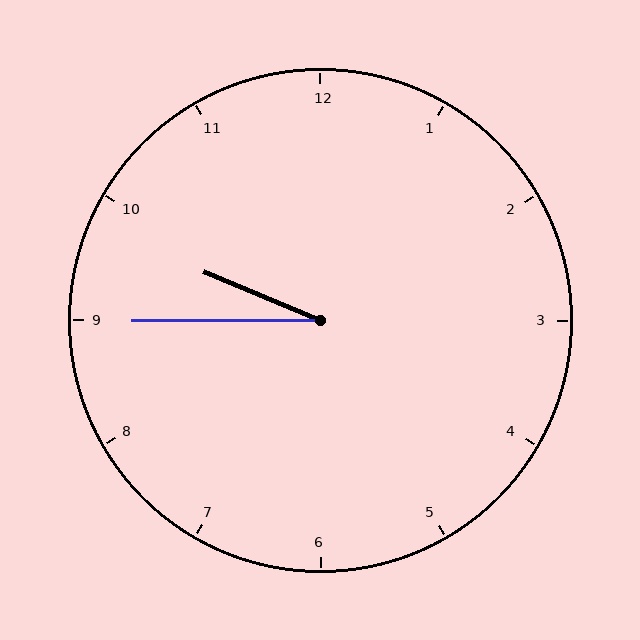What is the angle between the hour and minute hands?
Approximately 22 degrees.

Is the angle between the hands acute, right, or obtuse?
It is acute.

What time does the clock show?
9:45.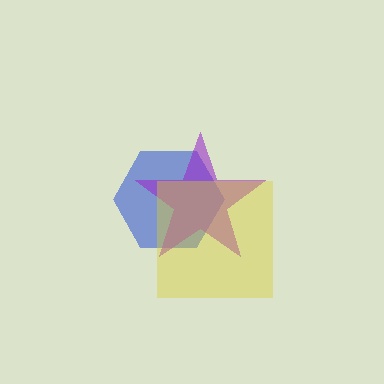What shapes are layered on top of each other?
The layered shapes are: a blue hexagon, a purple star, a yellow square.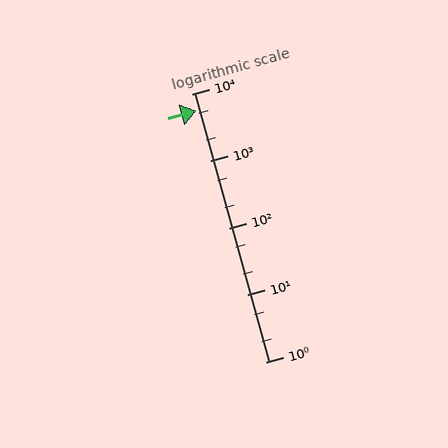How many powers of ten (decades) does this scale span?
The scale spans 4 decades, from 1 to 10000.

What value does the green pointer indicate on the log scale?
The pointer indicates approximately 5600.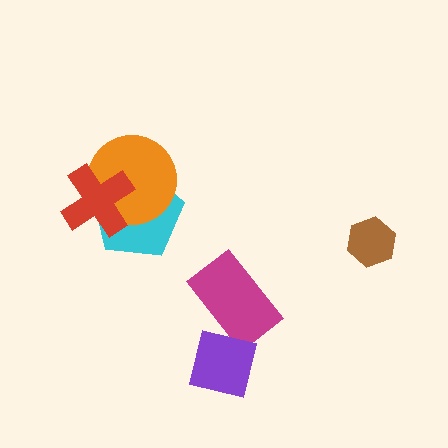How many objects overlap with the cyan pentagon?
2 objects overlap with the cyan pentagon.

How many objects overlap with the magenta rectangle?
1 object overlaps with the magenta rectangle.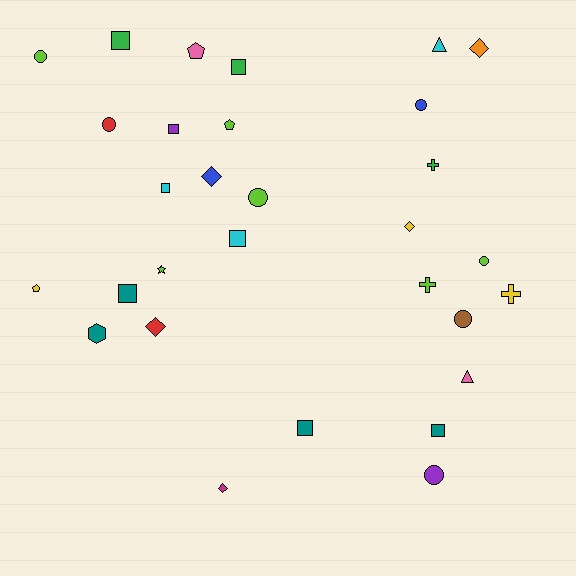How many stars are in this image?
There is 1 star.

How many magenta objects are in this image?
There is 1 magenta object.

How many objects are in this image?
There are 30 objects.